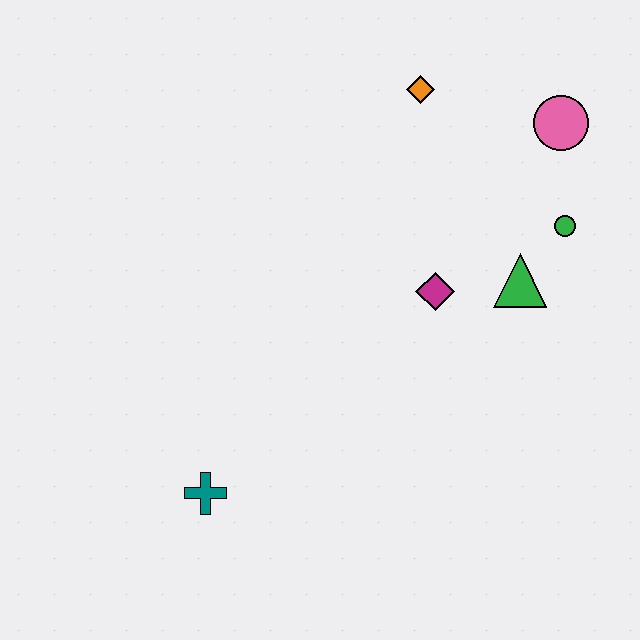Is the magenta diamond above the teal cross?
Yes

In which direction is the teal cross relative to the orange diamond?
The teal cross is below the orange diamond.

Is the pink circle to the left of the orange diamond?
No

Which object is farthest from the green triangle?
The teal cross is farthest from the green triangle.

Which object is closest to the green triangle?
The green circle is closest to the green triangle.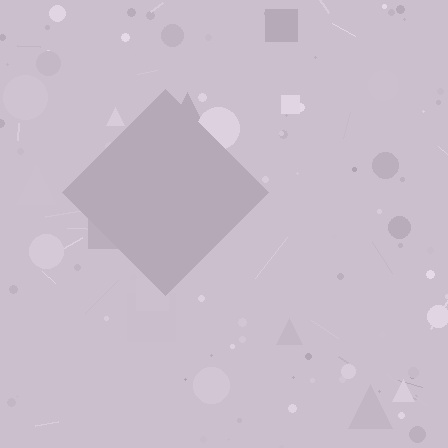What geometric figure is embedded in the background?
A diamond is embedded in the background.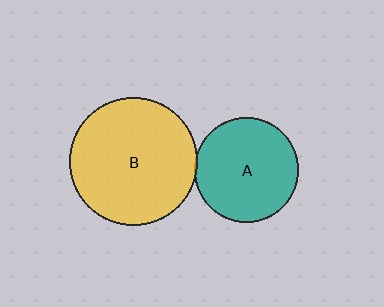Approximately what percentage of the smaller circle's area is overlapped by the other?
Approximately 5%.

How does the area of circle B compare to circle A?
Approximately 1.5 times.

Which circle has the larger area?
Circle B (yellow).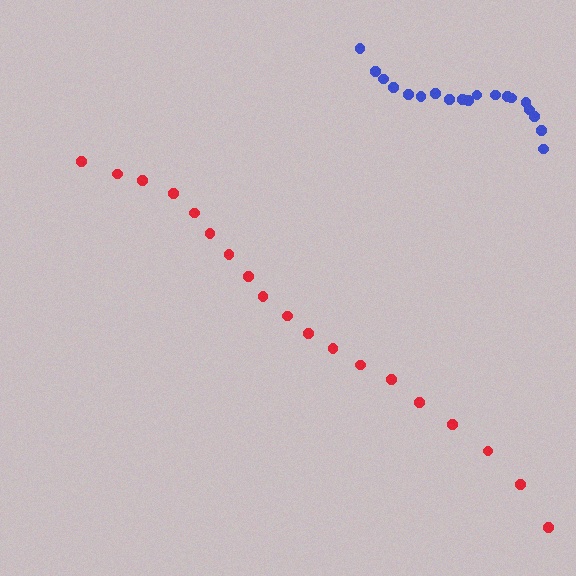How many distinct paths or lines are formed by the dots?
There are 2 distinct paths.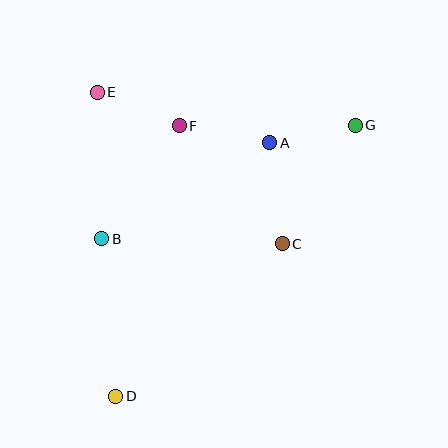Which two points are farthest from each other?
Points D and G are farthest from each other.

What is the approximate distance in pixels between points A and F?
The distance between A and F is approximately 92 pixels.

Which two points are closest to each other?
Points A and G are closest to each other.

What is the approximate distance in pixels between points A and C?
The distance between A and C is approximately 101 pixels.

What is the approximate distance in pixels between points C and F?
The distance between C and F is approximately 156 pixels.